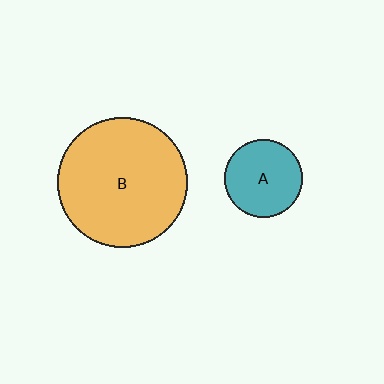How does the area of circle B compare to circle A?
Approximately 2.8 times.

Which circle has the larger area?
Circle B (orange).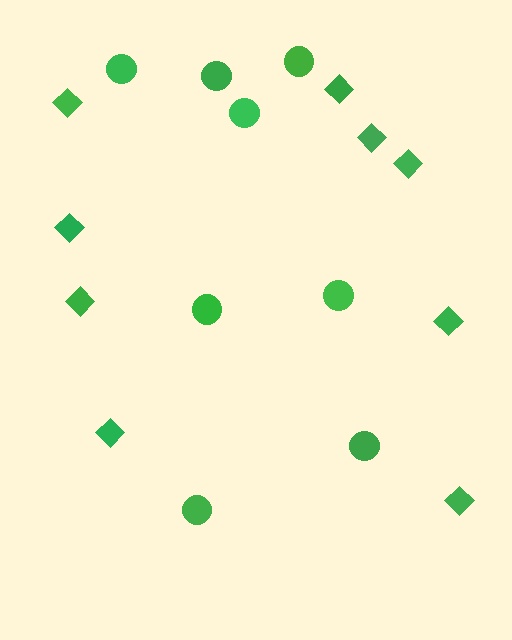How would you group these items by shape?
There are 2 groups: one group of circles (8) and one group of diamonds (9).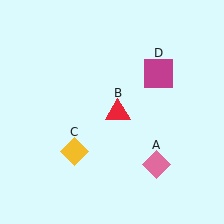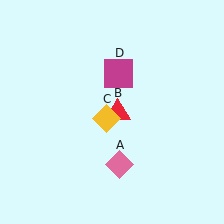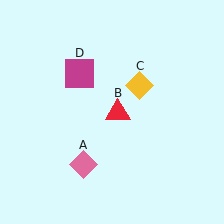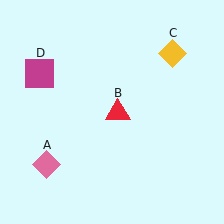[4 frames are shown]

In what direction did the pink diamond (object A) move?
The pink diamond (object A) moved left.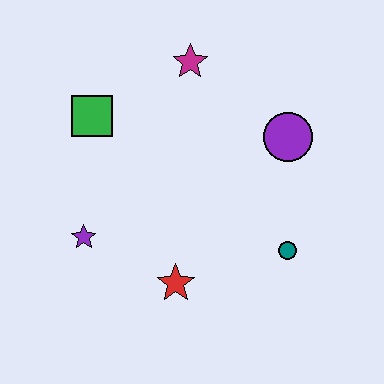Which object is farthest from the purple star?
The purple circle is farthest from the purple star.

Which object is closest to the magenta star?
The green square is closest to the magenta star.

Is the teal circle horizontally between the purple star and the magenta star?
No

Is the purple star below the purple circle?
Yes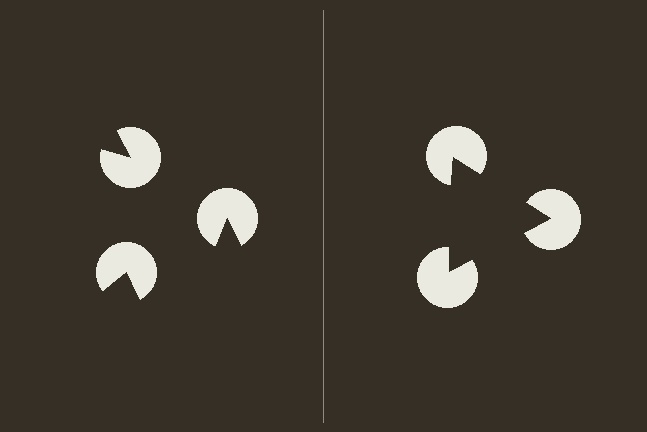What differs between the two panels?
The pac-man discs are positioned identically on both sides; only the wedge orientations differ. On the right they align to a triangle; on the left they are misaligned.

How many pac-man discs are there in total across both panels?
6 — 3 on each side.